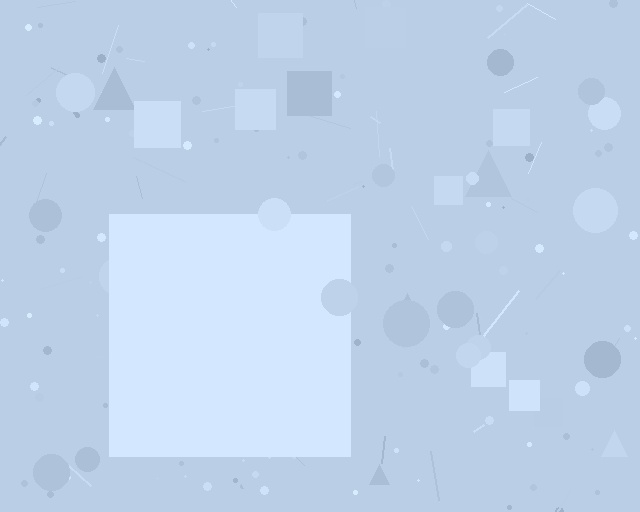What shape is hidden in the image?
A square is hidden in the image.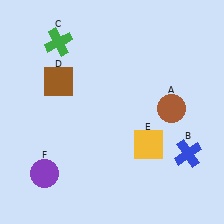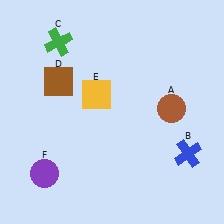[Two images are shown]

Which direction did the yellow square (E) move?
The yellow square (E) moved left.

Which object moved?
The yellow square (E) moved left.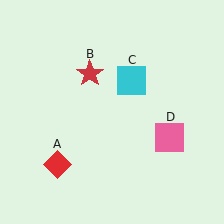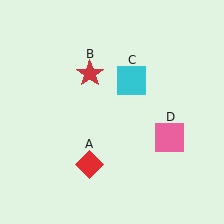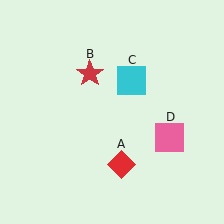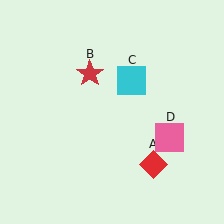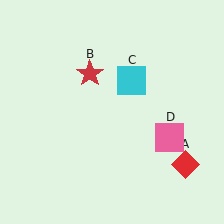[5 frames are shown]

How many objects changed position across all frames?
1 object changed position: red diamond (object A).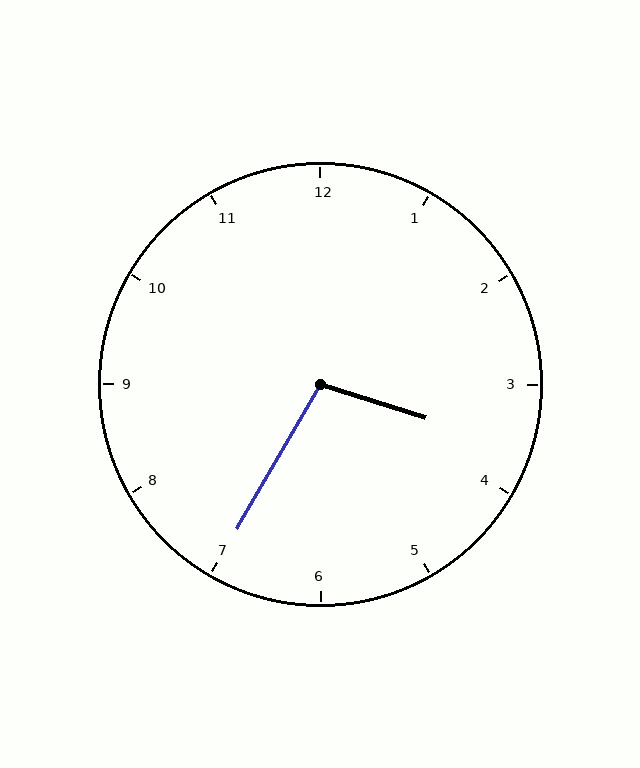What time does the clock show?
3:35.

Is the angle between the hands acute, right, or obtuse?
It is obtuse.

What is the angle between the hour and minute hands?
Approximately 102 degrees.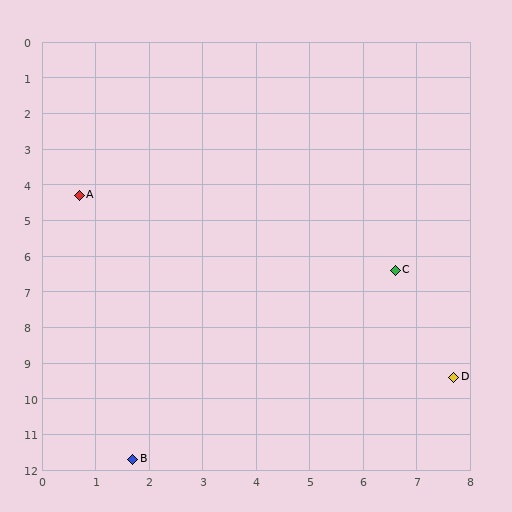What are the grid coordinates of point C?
Point C is at approximately (6.6, 6.4).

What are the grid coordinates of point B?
Point B is at approximately (1.7, 11.7).